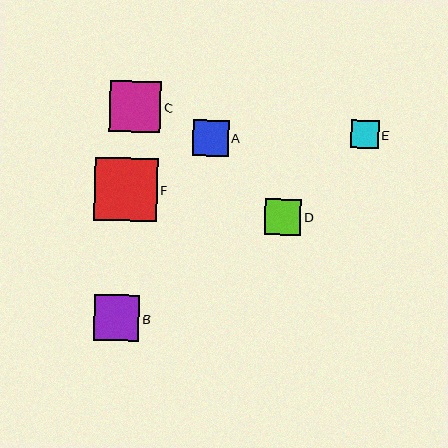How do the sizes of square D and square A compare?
Square D and square A are approximately the same size.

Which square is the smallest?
Square E is the smallest with a size of approximately 28 pixels.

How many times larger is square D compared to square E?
Square D is approximately 1.3 times the size of square E.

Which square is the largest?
Square F is the largest with a size of approximately 63 pixels.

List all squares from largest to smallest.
From largest to smallest: F, C, B, D, A, E.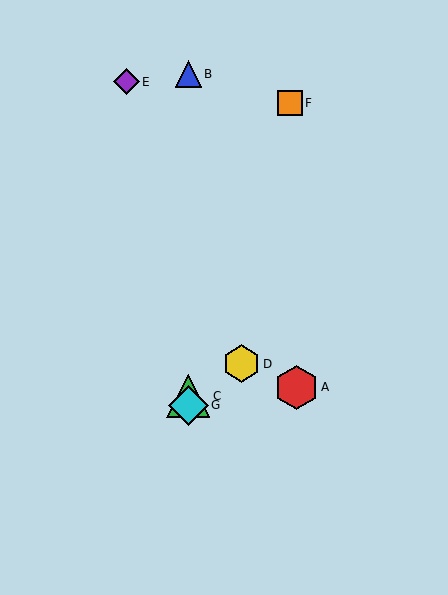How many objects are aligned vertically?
3 objects (B, C, G) are aligned vertically.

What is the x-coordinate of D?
Object D is at x≈241.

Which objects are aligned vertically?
Objects B, C, G are aligned vertically.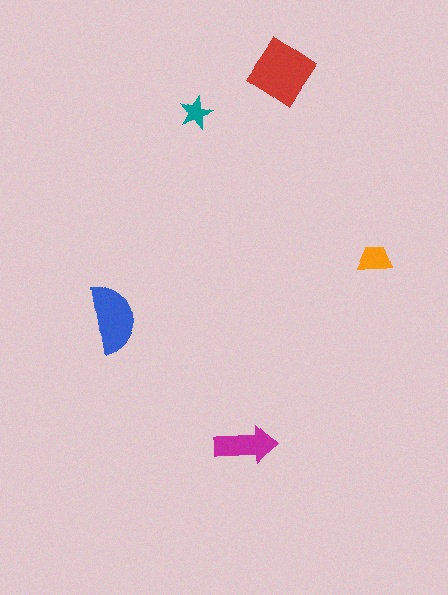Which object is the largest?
The red diamond.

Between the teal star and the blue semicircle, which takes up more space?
The blue semicircle.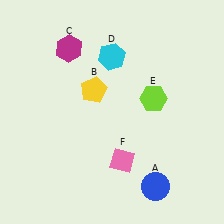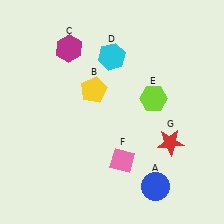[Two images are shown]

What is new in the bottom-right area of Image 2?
A red star (G) was added in the bottom-right area of Image 2.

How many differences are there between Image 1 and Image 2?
There is 1 difference between the two images.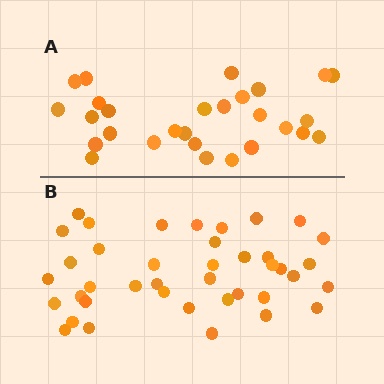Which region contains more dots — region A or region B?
Region B (the bottom region) has more dots.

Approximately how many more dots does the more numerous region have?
Region B has roughly 12 or so more dots than region A.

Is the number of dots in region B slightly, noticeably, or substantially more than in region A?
Region B has noticeably more, but not dramatically so. The ratio is roughly 1.4 to 1.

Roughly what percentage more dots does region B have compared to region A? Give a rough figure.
About 45% more.